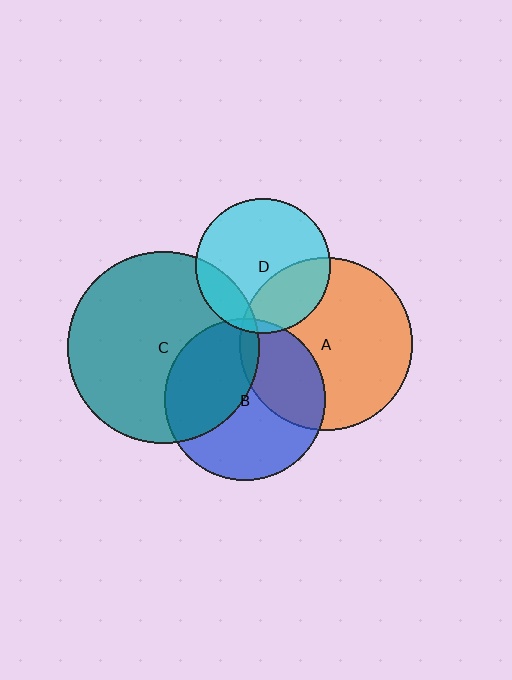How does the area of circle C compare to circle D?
Approximately 2.0 times.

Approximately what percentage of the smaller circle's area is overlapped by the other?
Approximately 15%.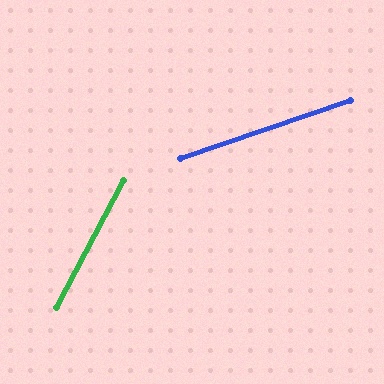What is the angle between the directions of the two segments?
Approximately 43 degrees.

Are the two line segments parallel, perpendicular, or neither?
Neither parallel nor perpendicular — they differ by about 43°.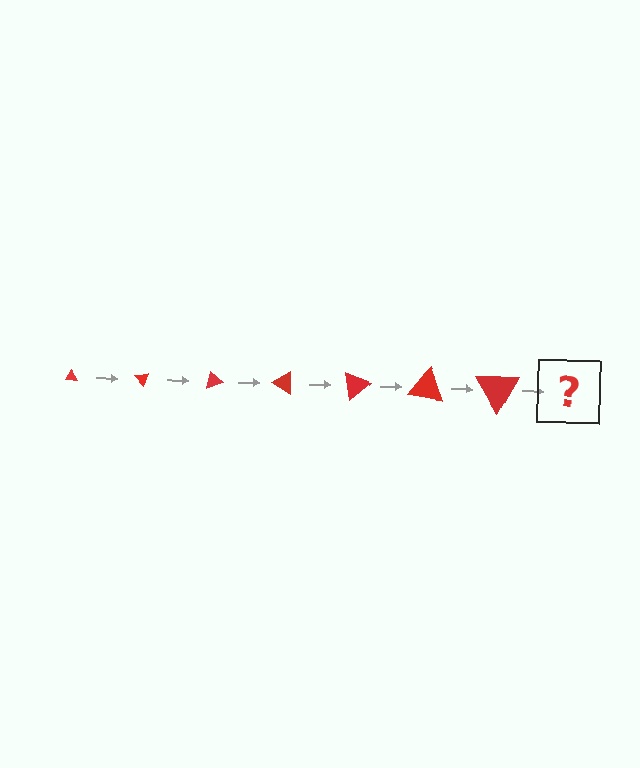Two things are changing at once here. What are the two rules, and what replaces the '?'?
The two rules are that the triangle grows larger each step and it rotates 50 degrees each step. The '?' should be a triangle, larger than the previous one and rotated 350 degrees from the start.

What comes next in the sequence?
The next element should be a triangle, larger than the previous one and rotated 350 degrees from the start.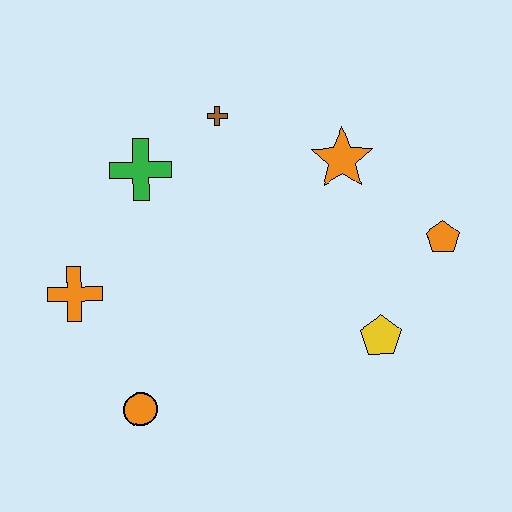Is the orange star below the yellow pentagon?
No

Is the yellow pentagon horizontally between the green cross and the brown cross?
No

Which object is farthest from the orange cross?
The orange pentagon is farthest from the orange cross.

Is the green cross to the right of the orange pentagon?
No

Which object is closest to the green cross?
The brown cross is closest to the green cross.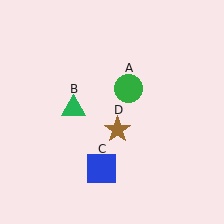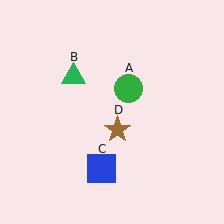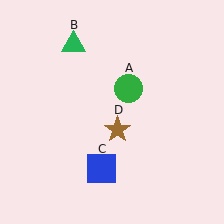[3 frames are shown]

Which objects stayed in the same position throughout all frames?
Green circle (object A) and blue square (object C) and brown star (object D) remained stationary.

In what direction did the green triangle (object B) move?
The green triangle (object B) moved up.